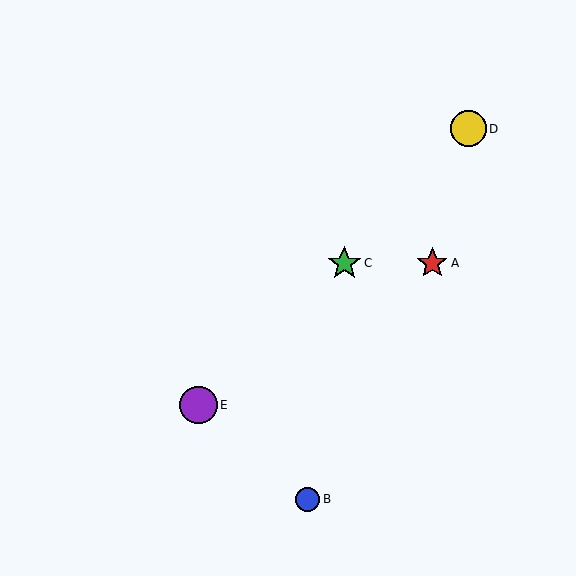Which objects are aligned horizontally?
Objects A, C are aligned horizontally.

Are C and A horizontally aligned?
Yes, both are at y≈263.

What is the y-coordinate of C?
Object C is at y≈263.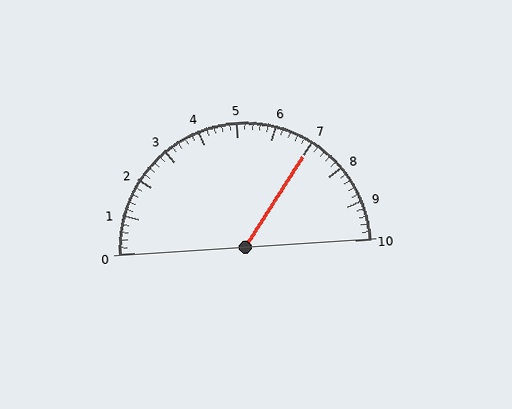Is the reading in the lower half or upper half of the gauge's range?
The reading is in the upper half of the range (0 to 10).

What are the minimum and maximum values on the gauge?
The gauge ranges from 0 to 10.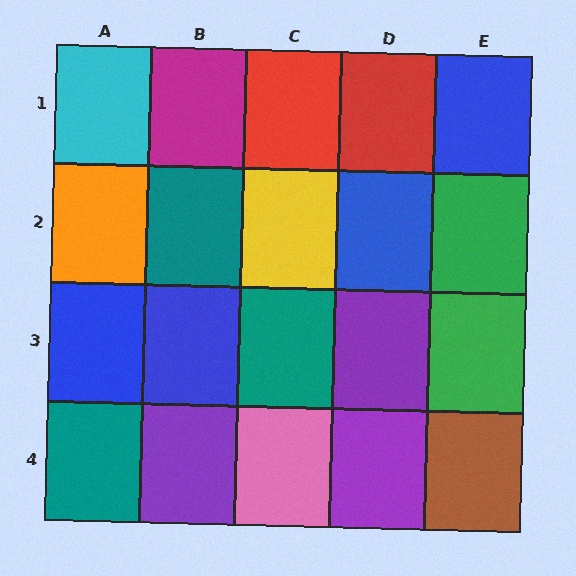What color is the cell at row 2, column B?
Teal.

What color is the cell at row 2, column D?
Blue.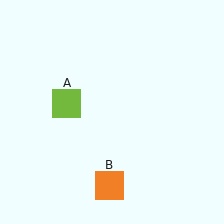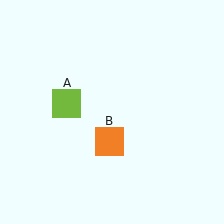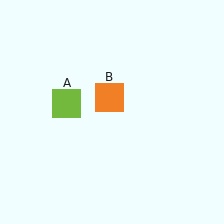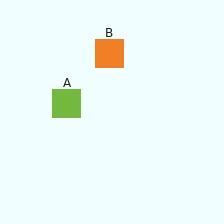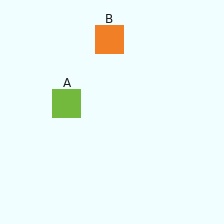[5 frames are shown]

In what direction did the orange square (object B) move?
The orange square (object B) moved up.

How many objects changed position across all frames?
1 object changed position: orange square (object B).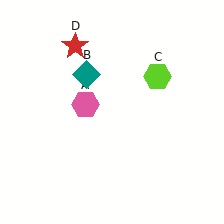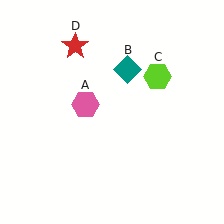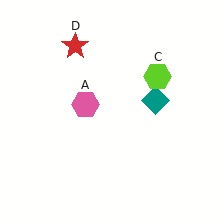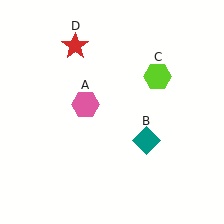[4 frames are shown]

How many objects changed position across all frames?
1 object changed position: teal diamond (object B).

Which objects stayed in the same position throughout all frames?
Pink hexagon (object A) and lime hexagon (object C) and red star (object D) remained stationary.